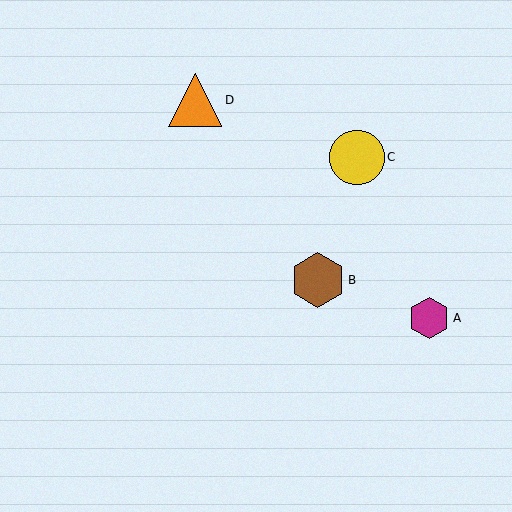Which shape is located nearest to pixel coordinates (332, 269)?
The brown hexagon (labeled B) at (318, 280) is nearest to that location.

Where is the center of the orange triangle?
The center of the orange triangle is at (195, 100).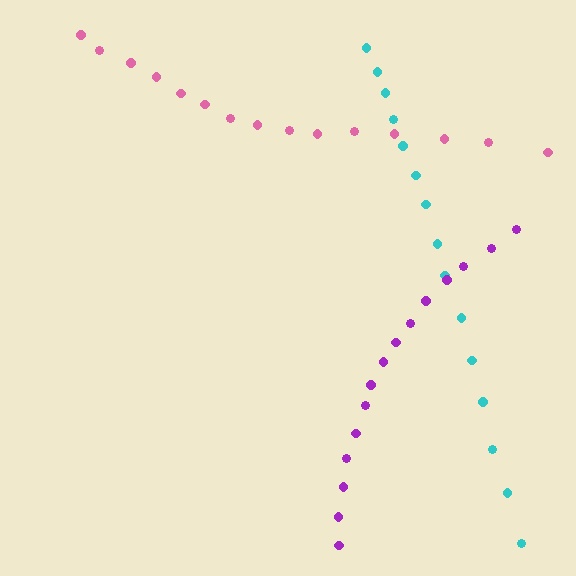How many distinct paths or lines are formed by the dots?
There are 3 distinct paths.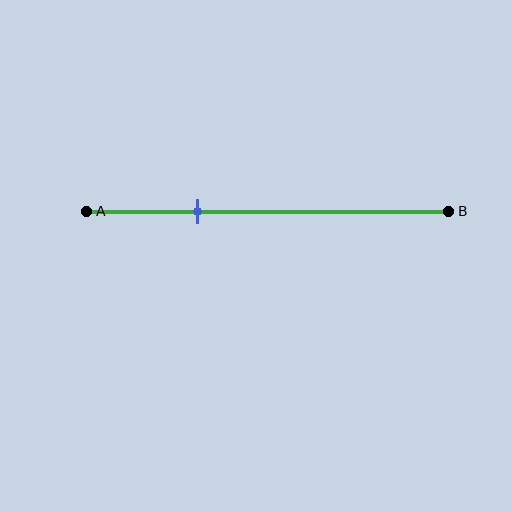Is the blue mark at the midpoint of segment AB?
No, the mark is at about 30% from A, not at the 50% midpoint.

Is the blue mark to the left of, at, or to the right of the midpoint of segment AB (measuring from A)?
The blue mark is to the left of the midpoint of segment AB.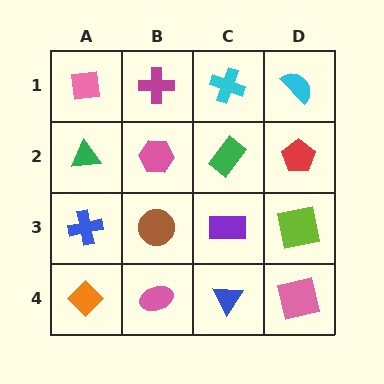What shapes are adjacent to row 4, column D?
A lime square (row 3, column D), a blue triangle (row 4, column C).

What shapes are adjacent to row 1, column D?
A red pentagon (row 2, column D), a cyan cross (row 1, column C).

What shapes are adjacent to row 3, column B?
A pink hexagon (row 2, column B), a pink ellipse (row 4, column B), a blue cross (row 3, column A), a purple rectangle (row 3, column C).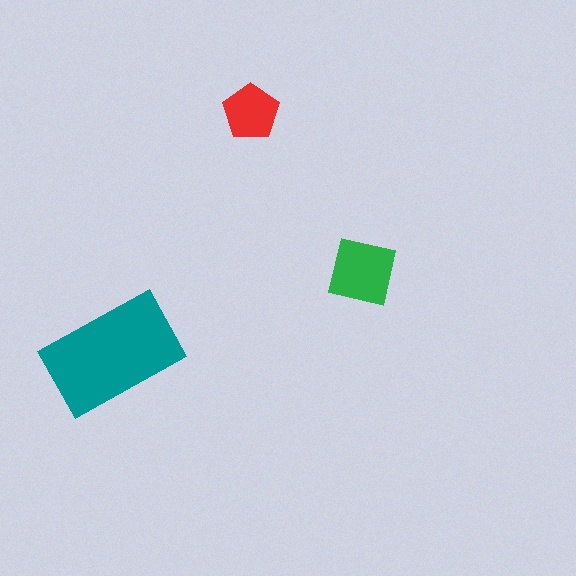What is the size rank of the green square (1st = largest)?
2nd.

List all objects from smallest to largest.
The red pentagon, the green square, the teal rectangle.